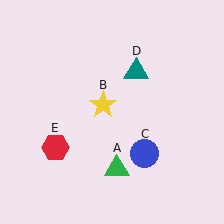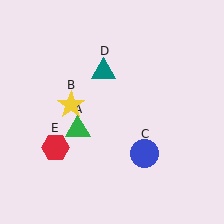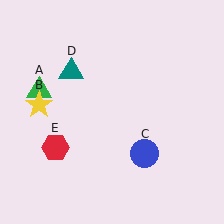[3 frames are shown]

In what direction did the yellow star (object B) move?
The yellow star (object B) moved left.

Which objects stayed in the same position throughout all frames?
Blue circle (object C) and red hexagon (object E) remained stationary.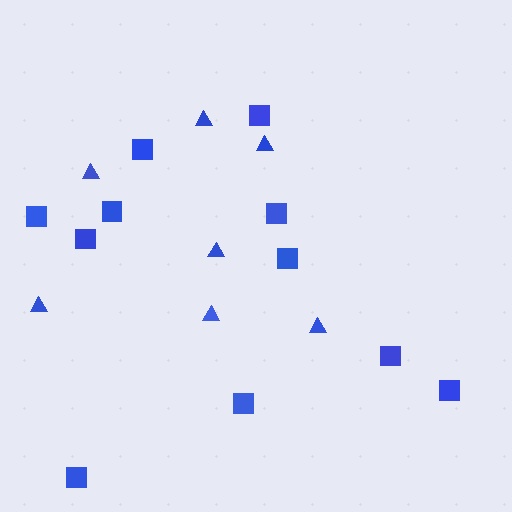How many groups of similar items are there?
There are 2 groups: one group of squares (11) and one group of triangles (7).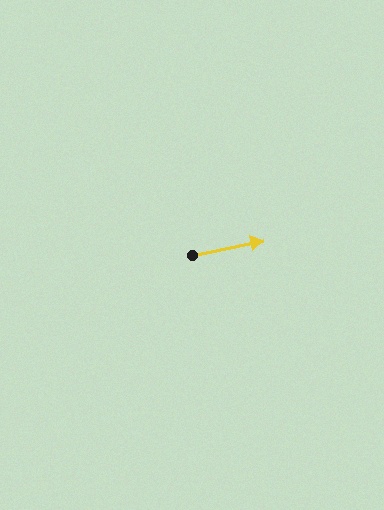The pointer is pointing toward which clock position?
Roughly 3 o'clock.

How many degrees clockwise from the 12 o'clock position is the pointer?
Approximately 78 degrees.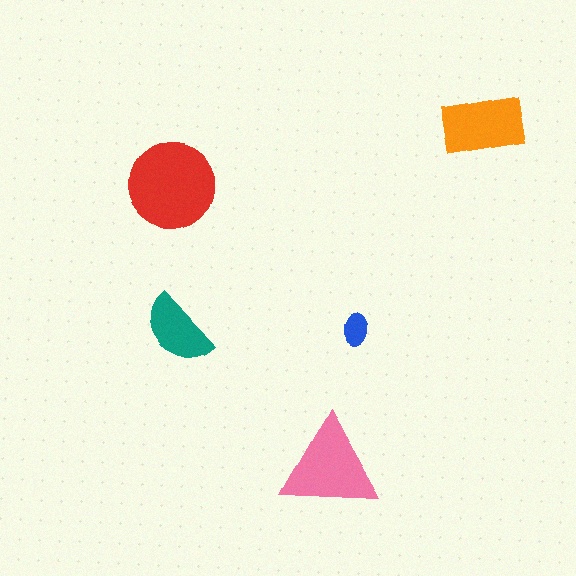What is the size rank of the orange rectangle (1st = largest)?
3rd.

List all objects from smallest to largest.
The blue ellipse, the teal semicircle, the orange rectangle, the pink triangle, the red circle.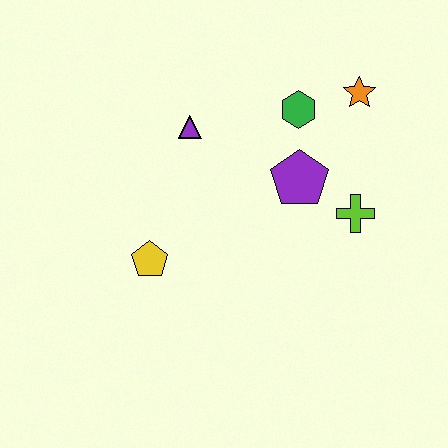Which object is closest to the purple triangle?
The green hexagon is closest to the purple triangle.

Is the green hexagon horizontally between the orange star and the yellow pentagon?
Yes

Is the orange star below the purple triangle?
No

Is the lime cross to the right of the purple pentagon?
Yes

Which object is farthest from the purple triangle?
The lime cross is farthest from the purple triangle.